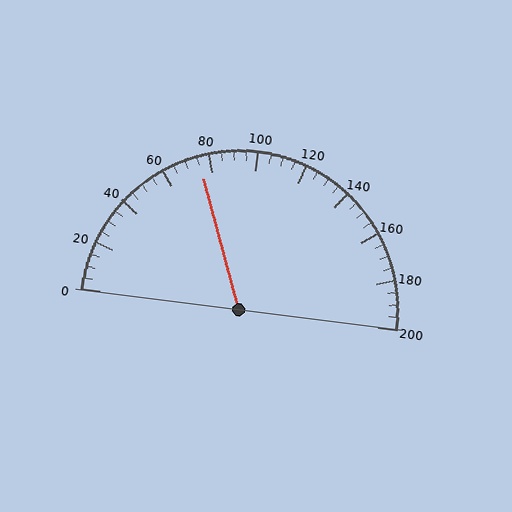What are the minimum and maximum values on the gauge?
The gauge ranges from 0 to 200.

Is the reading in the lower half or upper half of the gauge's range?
The reading is in the lower half of the range (0 to 200).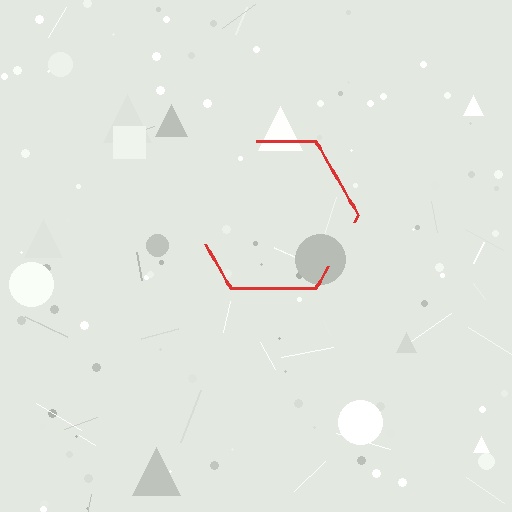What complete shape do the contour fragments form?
The contour fragments form a hexagon.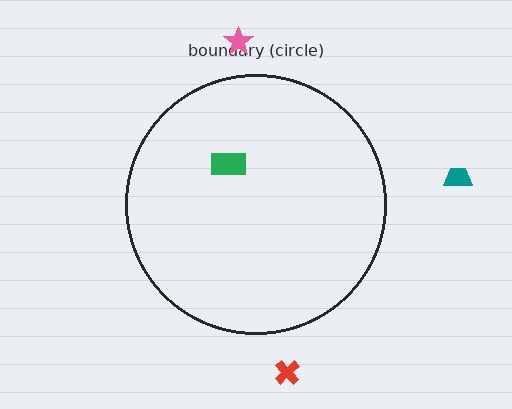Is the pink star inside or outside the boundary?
Outside.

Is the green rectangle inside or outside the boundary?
Inside.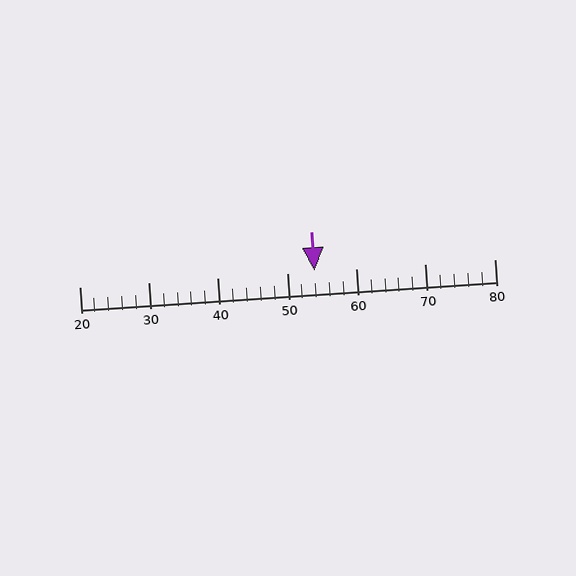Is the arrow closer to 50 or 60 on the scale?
The arrow is closer to 50.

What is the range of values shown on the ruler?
The ruler shows values from 20 to 80.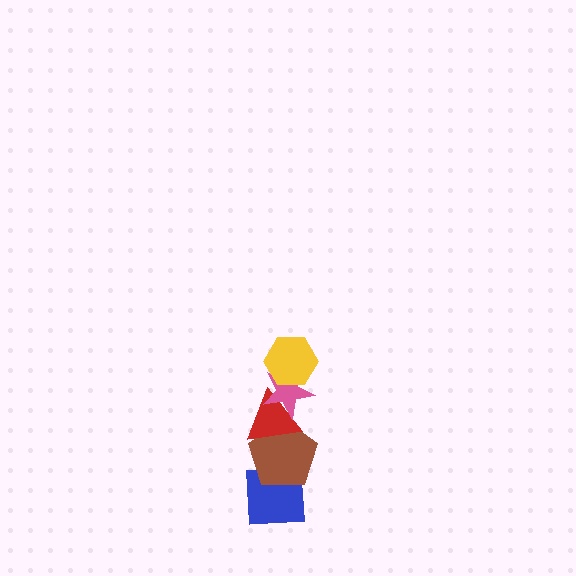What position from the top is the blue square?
The blue square is 5th from the top.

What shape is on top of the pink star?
The yellow hexagon is on top of the pink star.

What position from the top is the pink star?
The pink star is 2nd from the top.